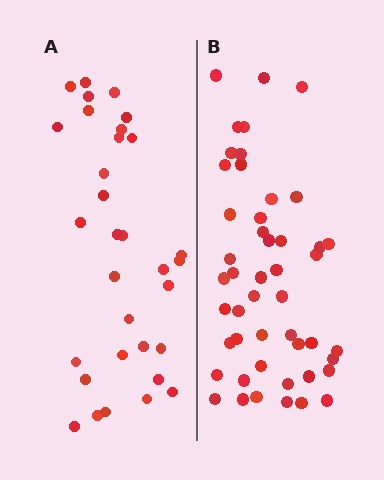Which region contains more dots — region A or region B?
Region B (the right region) has more dots.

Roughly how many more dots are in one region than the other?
Region B has approximately 15 more dots than region A.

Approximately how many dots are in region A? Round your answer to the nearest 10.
About 30 dots. (The exact count is 32, which rounds to 30.)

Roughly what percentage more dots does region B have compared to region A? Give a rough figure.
About 50% more.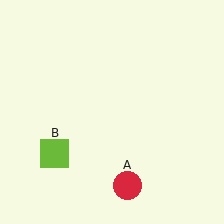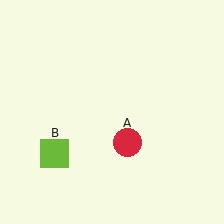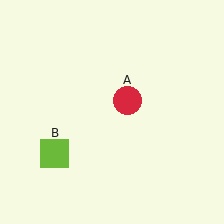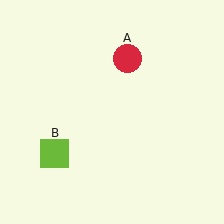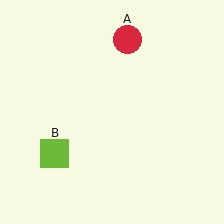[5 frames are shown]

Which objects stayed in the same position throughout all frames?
Lime square (object B) remained stationary.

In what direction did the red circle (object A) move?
The red circle (object A) moved up.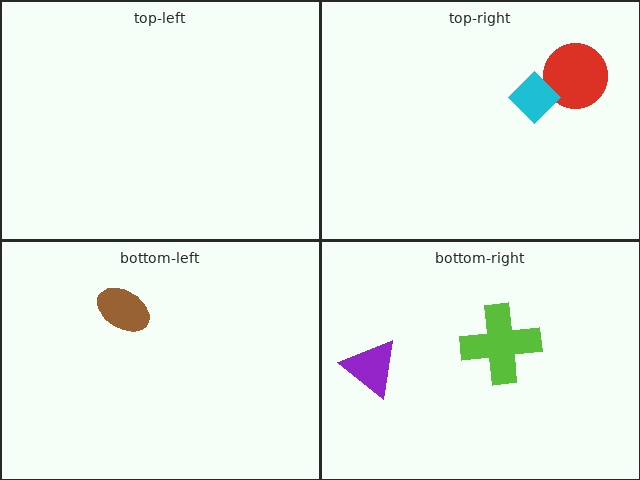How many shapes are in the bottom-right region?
2.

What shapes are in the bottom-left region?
The brown ellipse.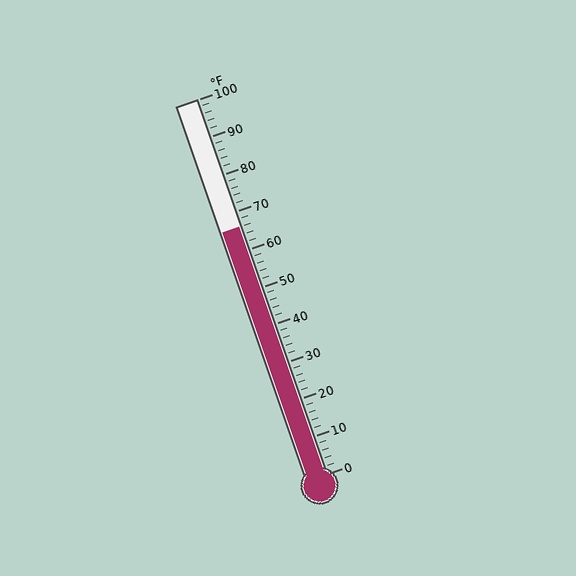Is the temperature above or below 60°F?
The temperature is above 60°F.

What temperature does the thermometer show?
The thermometer shows approximately 66°F.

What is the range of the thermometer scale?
The thermometer scale ranges from 0°F to 100°F.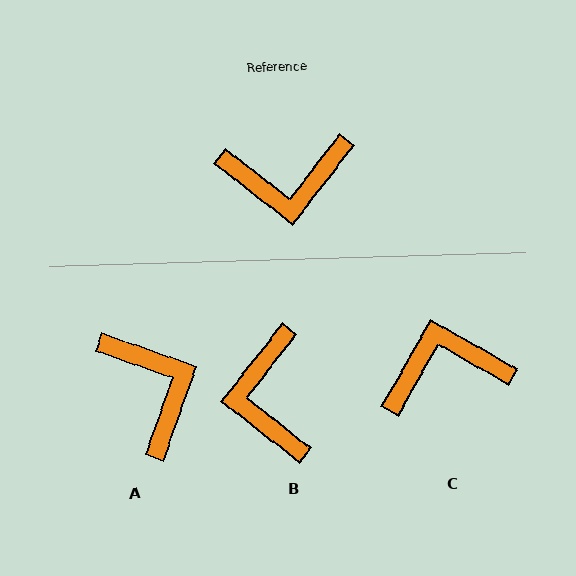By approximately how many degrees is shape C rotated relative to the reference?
Approximately 172 degrees clockwise.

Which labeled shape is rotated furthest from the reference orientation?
C, about 172 degrees away.